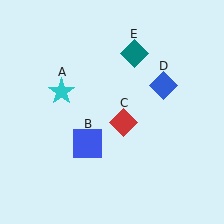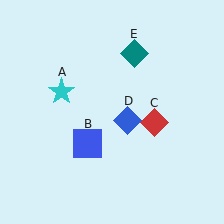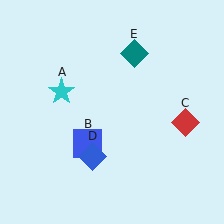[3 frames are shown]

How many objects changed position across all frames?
2 objects changed position: red diamond (object C), blue diamond (object D).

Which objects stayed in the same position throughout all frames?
Cyan star (object A) and blue square (object B) and teal diamond (object E) remained stationary.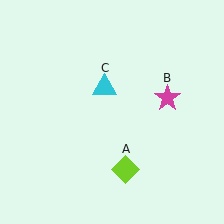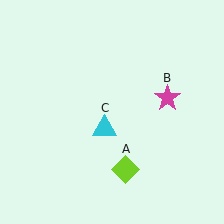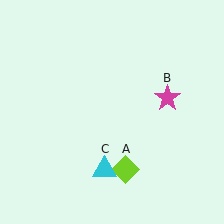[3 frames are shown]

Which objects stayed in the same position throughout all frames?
Lime diamond (object A) and magenta star (object B) remained stationary.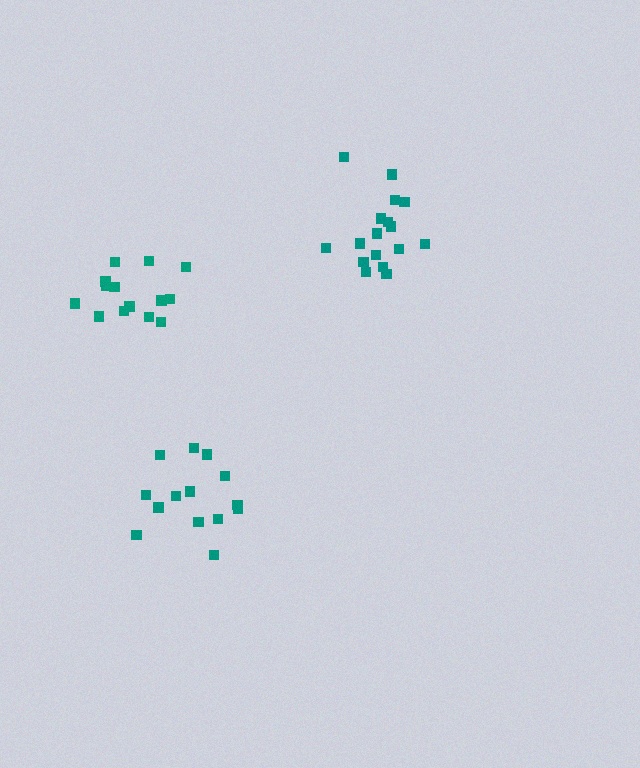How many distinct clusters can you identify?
There are 3 distinct clusters.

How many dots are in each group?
Group 1: 17 dots, Group 2: 14 dots, Group 3: 14 dots (45 total).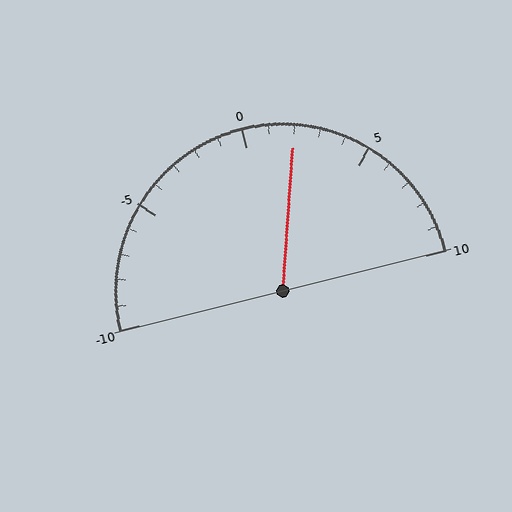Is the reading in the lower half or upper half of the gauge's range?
The reading is in the upper half of the range (-10 to 10).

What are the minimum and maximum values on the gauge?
The gauge ranges from -10 to 10.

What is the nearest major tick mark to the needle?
The nearest major tick mark is 0.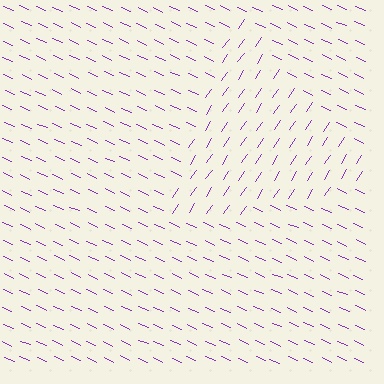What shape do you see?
I see a triangle.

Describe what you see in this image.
The image is filled with small purple line segments. A triangle region in the image has lines oriented differently from the surrounding lines, creating a visible texture boundary.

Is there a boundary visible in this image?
Yes, there is a texture boundary formed by a change in line orientation.